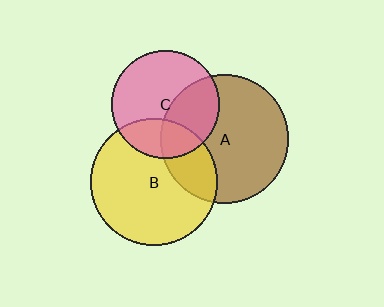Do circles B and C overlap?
Yes.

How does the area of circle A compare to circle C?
Approximately 1.4 times.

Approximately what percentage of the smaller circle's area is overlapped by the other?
Approximately 25%.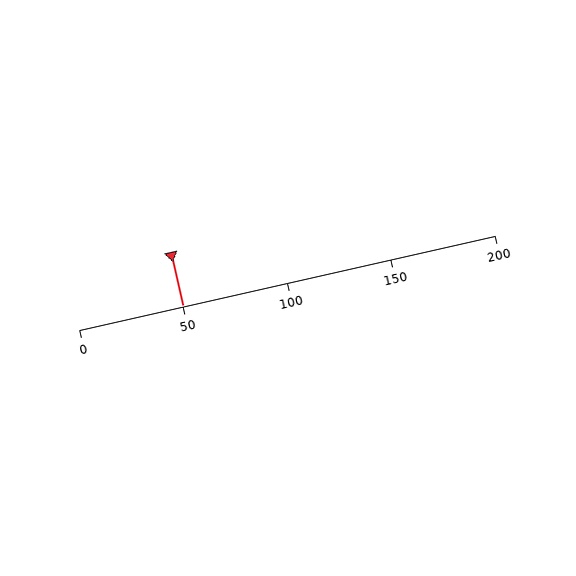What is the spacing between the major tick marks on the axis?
The major ticks are spaced 50 apart.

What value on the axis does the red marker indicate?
The marker indicates approximately 50.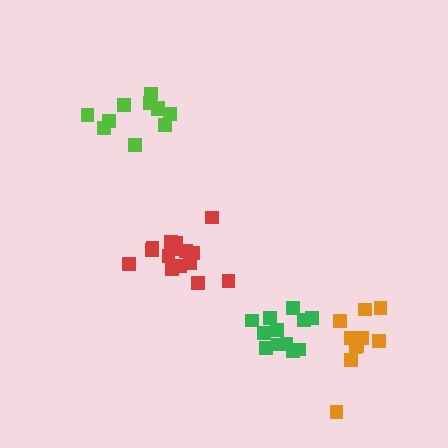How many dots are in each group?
Group 1: 12 dots, Group 2: 15 dots, Group 3: 11 dots, Group 4: 10 dots (48 total).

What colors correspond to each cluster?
The clusters are colored: green, red, lime, orange.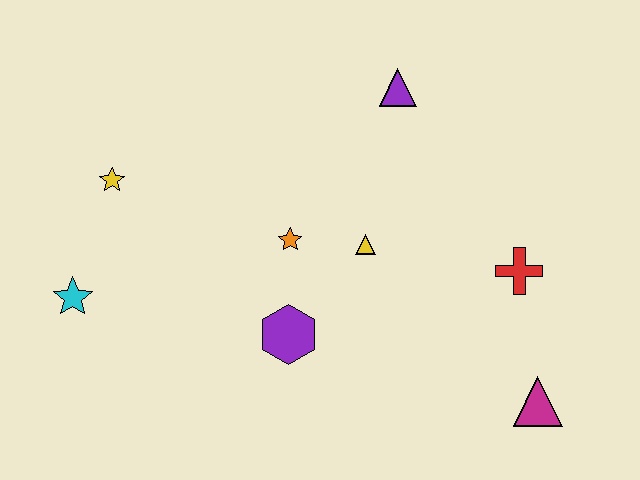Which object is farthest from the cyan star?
The magenta triangle is farthest from the cyan star.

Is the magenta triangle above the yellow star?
No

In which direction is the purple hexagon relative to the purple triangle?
The purple hexagon is below the purple triangle.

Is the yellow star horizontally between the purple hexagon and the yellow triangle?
No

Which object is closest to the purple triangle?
The yellow triangle is closest to the purple triangle.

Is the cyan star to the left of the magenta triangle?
Yes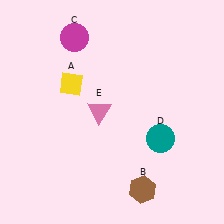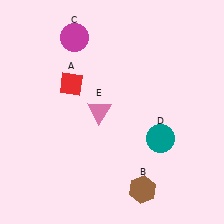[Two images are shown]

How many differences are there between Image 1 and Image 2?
There is 1 difference between the two images.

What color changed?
The diamond (A) changed from yellow in Image 1 to red in Image 2.